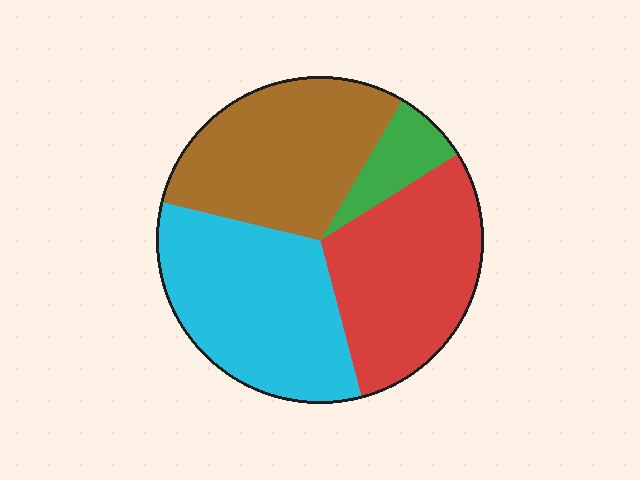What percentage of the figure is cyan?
Cyan takes up between a quarter and a half of the figure.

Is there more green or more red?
Red.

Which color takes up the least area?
Green, at roughly 10%.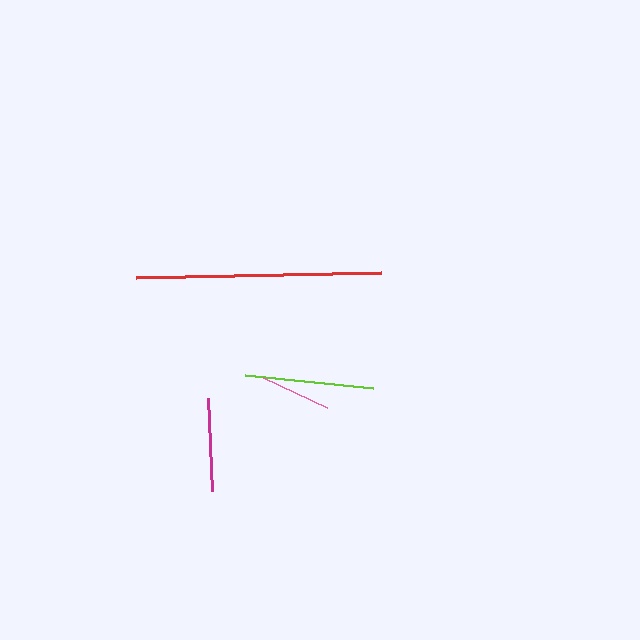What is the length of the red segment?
The red segment is approximately 246 pixels long.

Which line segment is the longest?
The red line is the longest at approximately 246 pixels.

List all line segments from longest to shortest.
From longest to shortest: red, lime, magenta, pink.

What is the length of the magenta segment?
The magenta segment is approximately 93 pixels long.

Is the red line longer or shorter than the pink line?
The red line is longer than the pink line.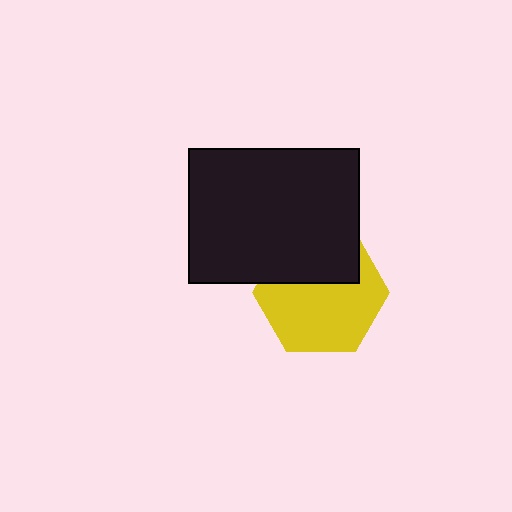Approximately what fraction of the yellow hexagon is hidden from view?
Roughly 37% of the yellow hexagon is hidden behind the black rectangle.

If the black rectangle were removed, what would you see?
You would see the complete yellow hexagon.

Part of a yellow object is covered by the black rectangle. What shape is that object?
It is a hexagon.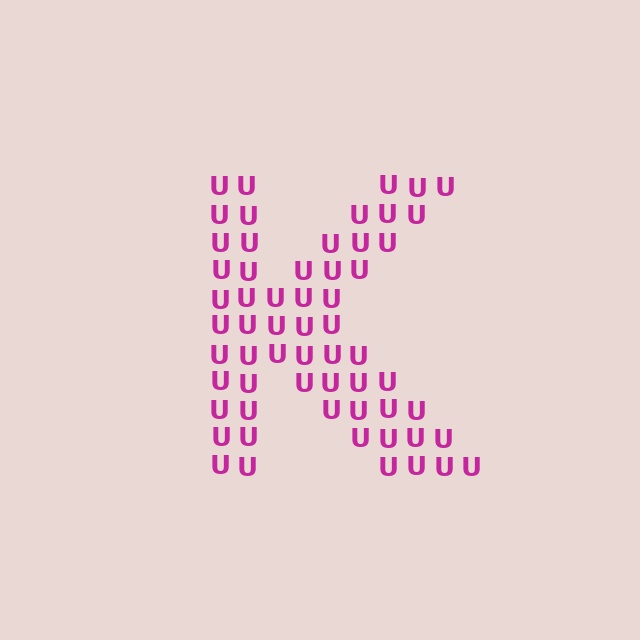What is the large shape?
The large shape is the letter K.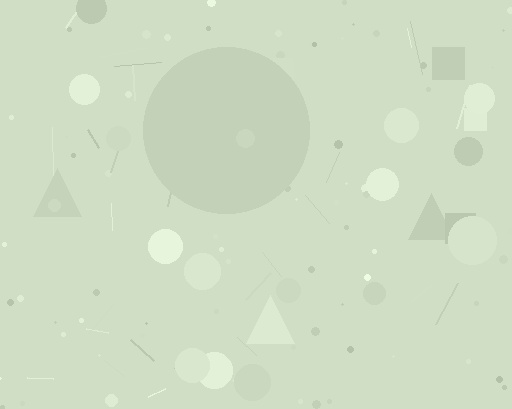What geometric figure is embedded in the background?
A circle is embedded in the background.